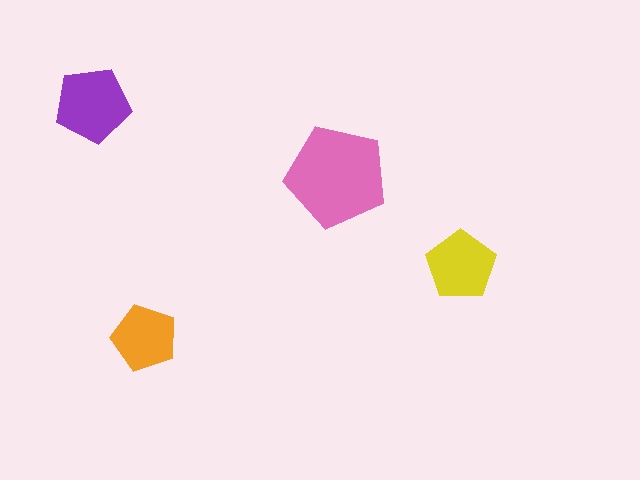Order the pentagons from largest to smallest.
the pink one, the purple one, the yellow one, the orange one.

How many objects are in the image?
There are 4 objects in the image.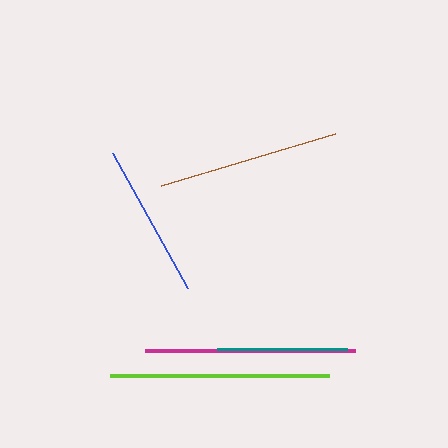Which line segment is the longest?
The lime line is the longest at approximately 218 pixels.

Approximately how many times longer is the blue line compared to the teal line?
The blue line is approximately 1.2 times the length of the teal line.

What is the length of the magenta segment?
The magenta segment is approximately 210 pixels long.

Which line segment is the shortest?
The teal line is the shortest at approximately 130 pixels.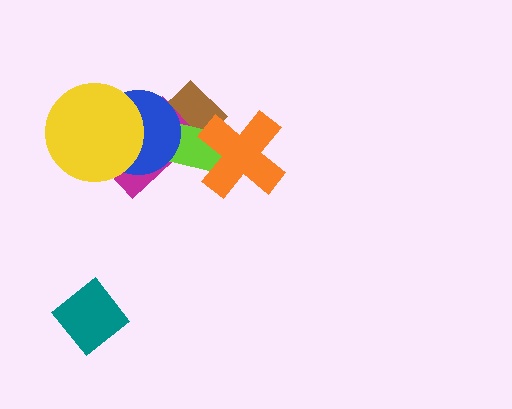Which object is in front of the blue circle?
The yellow circle is in front of the blue circle.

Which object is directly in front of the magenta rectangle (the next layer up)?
The lime rectangle is directly in front of the magenta rectangle.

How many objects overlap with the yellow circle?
2 objects overlap with the yellow circle.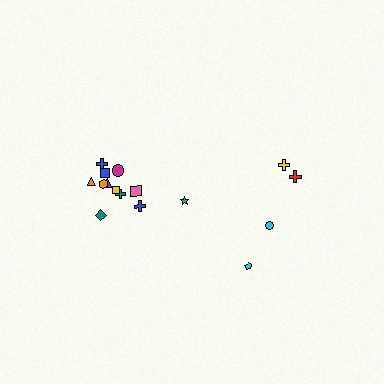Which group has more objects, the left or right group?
The left group.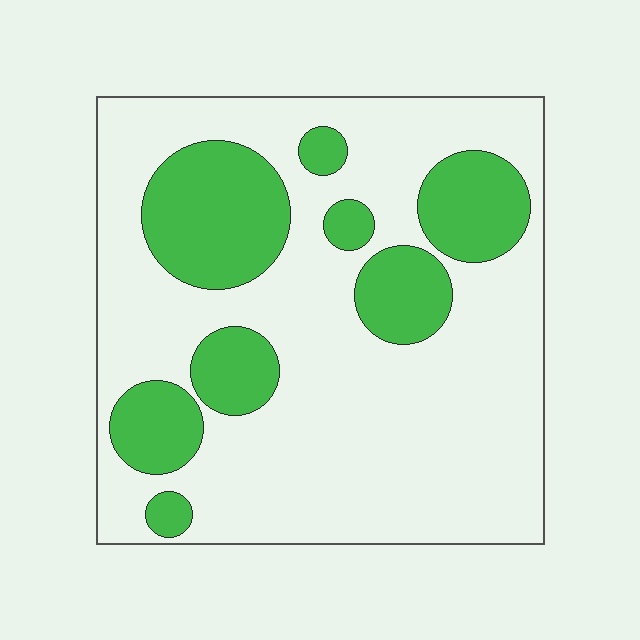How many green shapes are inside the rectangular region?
8.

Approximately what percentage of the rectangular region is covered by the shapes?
Approximately 25%.